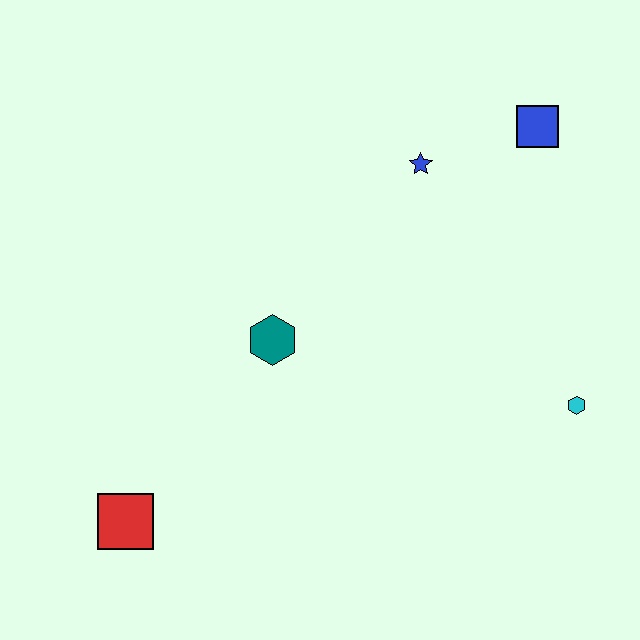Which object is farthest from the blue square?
The red square is farthest from the blue square.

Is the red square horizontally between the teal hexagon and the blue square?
No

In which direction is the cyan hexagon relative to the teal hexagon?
The cyan hexagon is to the right of the teal hexagon.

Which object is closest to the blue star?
The blue square is closest to the blue star.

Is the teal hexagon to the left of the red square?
No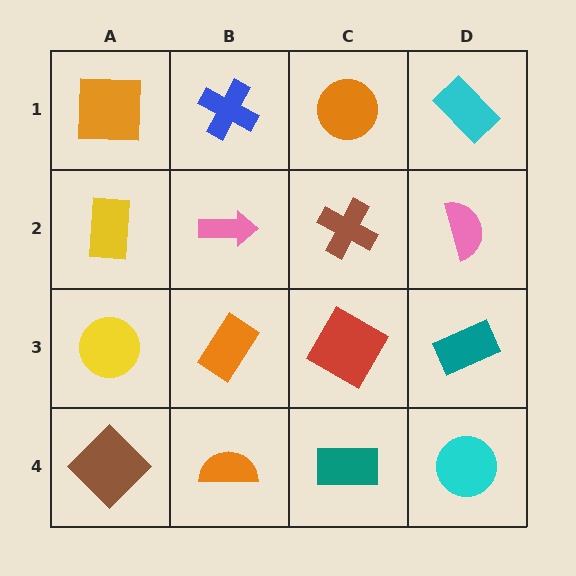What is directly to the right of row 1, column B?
An orange circle.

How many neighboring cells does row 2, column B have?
4.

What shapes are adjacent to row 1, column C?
A brown cross (row 2, column C), a blue cross (row 1, column B), a cyan rectangle (row 1, column D).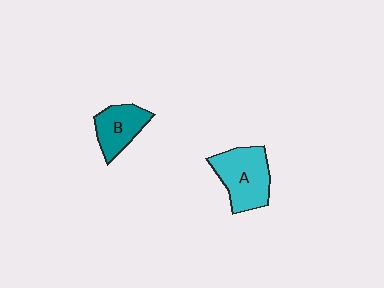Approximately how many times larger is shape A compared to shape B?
Approximately 1.4 times.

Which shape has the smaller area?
Shape B (teal).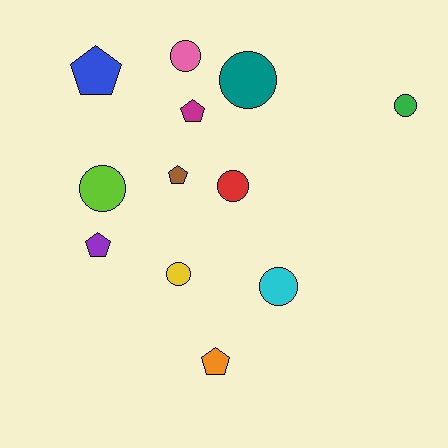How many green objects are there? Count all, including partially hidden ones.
There is 1 green object.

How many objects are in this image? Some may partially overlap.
There are 12 objects.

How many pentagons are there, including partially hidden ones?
There are 5 pentagons.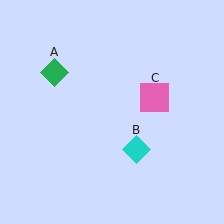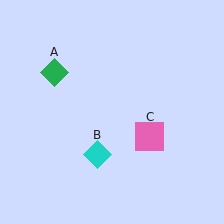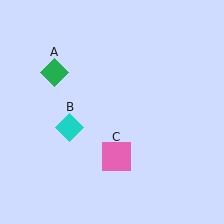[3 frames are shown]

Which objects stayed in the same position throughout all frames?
Green diamond (object A) remained stationary.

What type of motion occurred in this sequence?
The cyan diamond (object B), pink square (object C) rotated clockwise around the center of the scene.